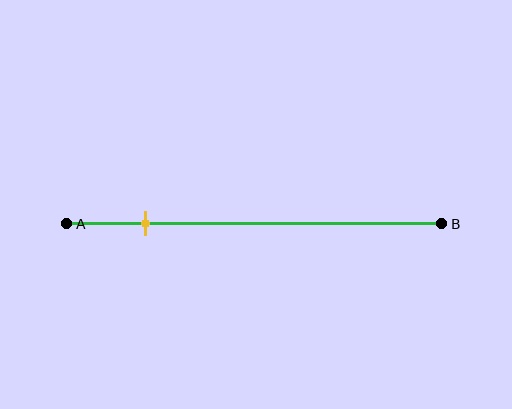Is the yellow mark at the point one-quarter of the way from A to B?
No, the mark is at about 20% from A, not at the 25% one-quarter point.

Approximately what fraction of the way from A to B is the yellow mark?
The yellow mark is approximately 20% of the way from A to B.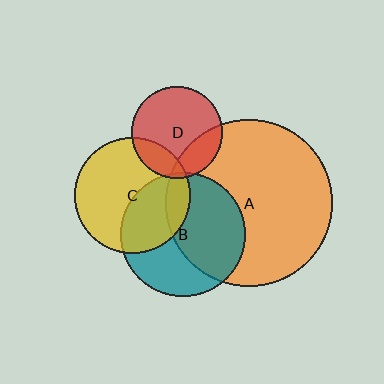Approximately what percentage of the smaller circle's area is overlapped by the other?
Approximately 20%.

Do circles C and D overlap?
Yes.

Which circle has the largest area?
Circle A (orange).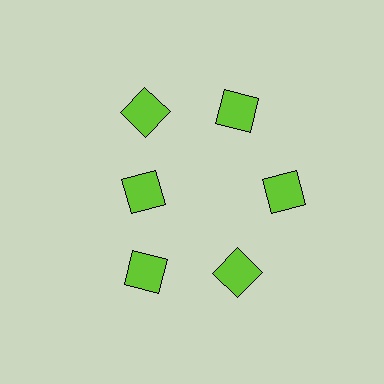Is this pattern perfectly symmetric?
No. The 6 lime diamonds are arranged in a ring, but one element near the 9 o'clock position is pulled inward toward the center, breaking the 6-fold rotational symmetry.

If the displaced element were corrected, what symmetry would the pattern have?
It would have 6-fold rotational symmetry — the pattern would map onto itself every 60 degrees.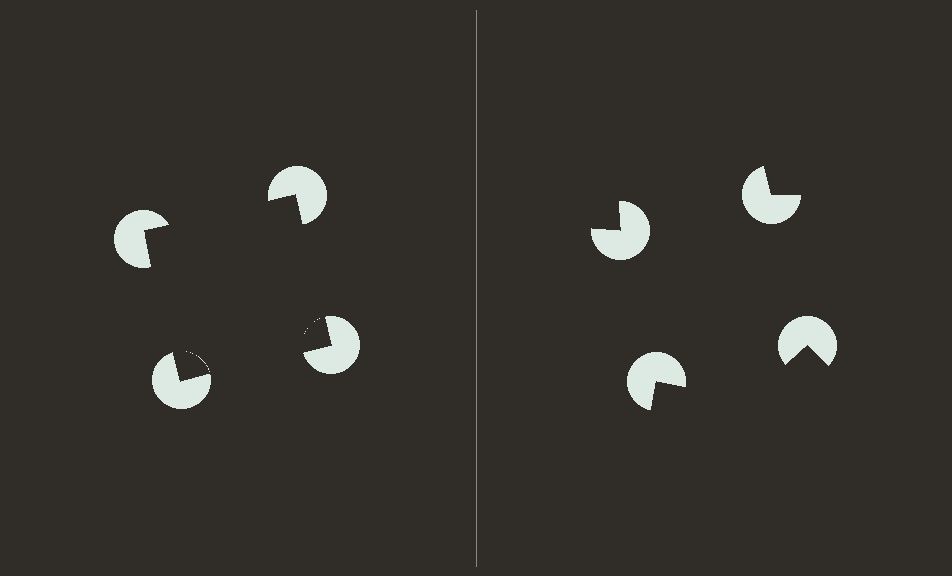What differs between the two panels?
The pac-man discs are positioned identically on both sides; only the wedge orientations differ. On the left they align to a square; on the right they are misaligned.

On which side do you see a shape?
An illusory square appears on the left side. On the right side the wedge cuts are rotated, so no coherent shape forms.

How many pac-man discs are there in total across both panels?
8 — 4 on each side.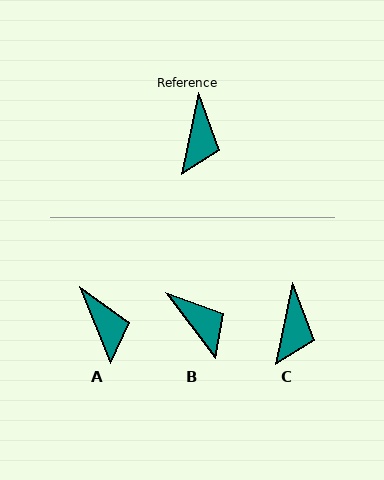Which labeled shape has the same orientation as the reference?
C.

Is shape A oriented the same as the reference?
No, it is off by about 34 degrees.